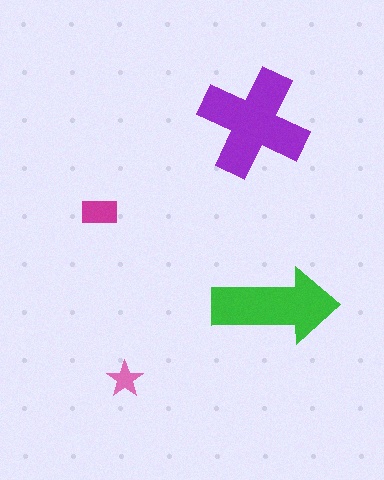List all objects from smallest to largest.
The pink star, the magenta rectangle, the green arrow, the purple cross.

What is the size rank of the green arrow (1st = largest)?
2nd.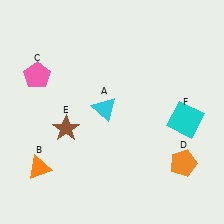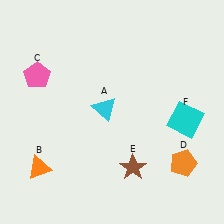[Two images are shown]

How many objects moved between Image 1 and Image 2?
1 object moved between the two images.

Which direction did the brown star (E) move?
The brown star (E) moved right.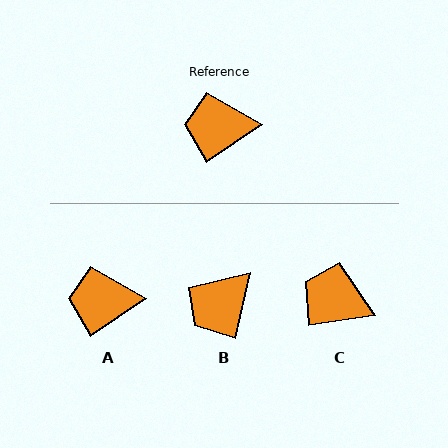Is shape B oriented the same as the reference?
No, it is off by about 43 degrees.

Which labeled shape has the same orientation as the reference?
A.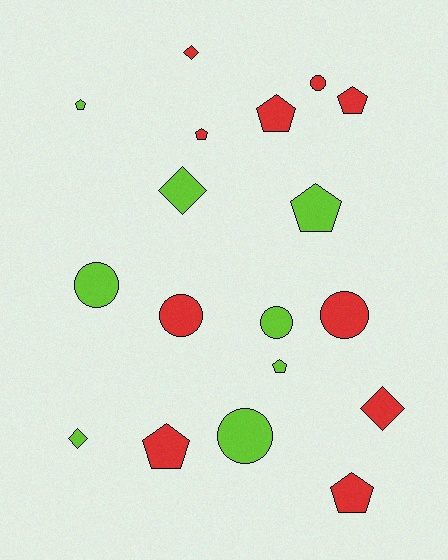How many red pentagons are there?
There are 5 red pentagons.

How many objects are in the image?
There are 18 objects.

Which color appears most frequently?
Red, with 10 objects.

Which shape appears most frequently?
Pentagon, with 8 objects.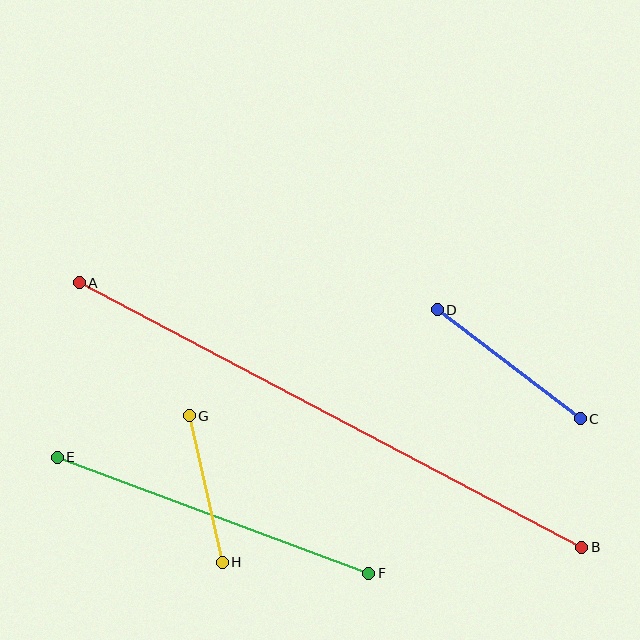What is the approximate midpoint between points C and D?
The midpoint is at approximately (509, 364) pixels.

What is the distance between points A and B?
The distance is approximately 568 pixels.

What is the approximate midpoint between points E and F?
The midpoint is at approximately (213, 515) pixels.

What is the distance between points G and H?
The distance is approximately 150 pixels.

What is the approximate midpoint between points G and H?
The midpoint is at approximately (206, 489) pixels.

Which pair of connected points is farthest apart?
Points A and B are farthest apart.